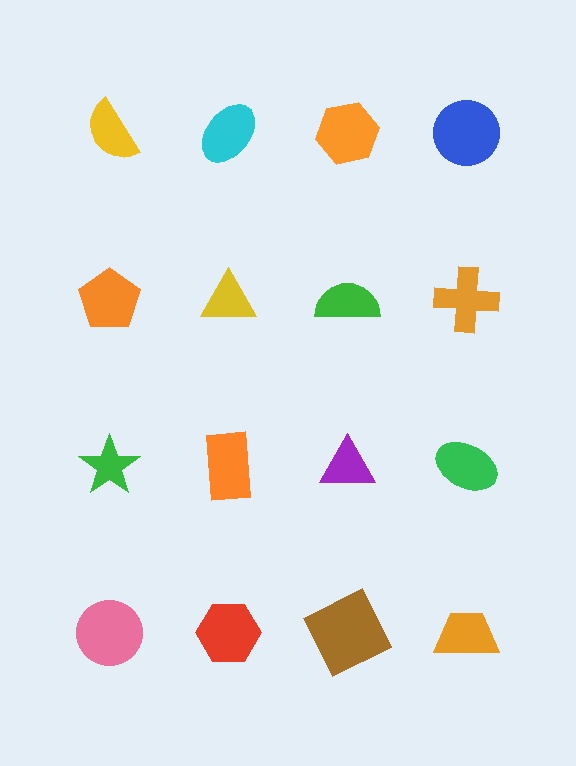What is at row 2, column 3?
A green semicircle.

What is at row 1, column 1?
A yellow semicircle.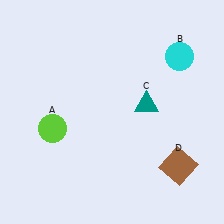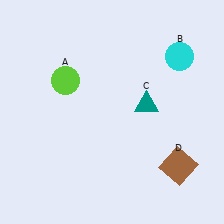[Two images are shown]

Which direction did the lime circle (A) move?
The lime circle (A) moved up.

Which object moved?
The lime circle (A) moved up.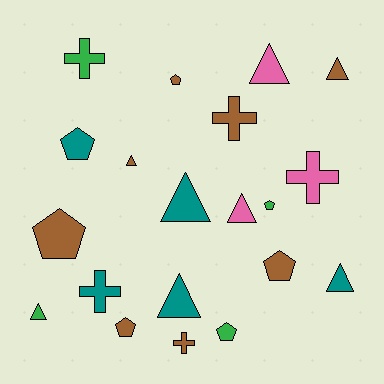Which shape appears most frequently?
Triangle, with 8 objects.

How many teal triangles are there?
There are 3 teal triangles.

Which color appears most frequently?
Brown, with 8 objects.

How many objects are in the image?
There are 20 objects.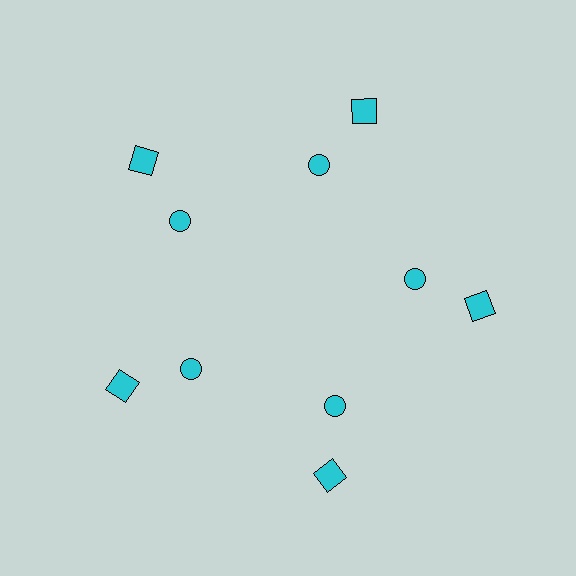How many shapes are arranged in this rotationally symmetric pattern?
There are 10 shapes, arranged in 5 groups of 2.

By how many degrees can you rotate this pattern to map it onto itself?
The pattern maps onto itself every 72 degrees of rotation.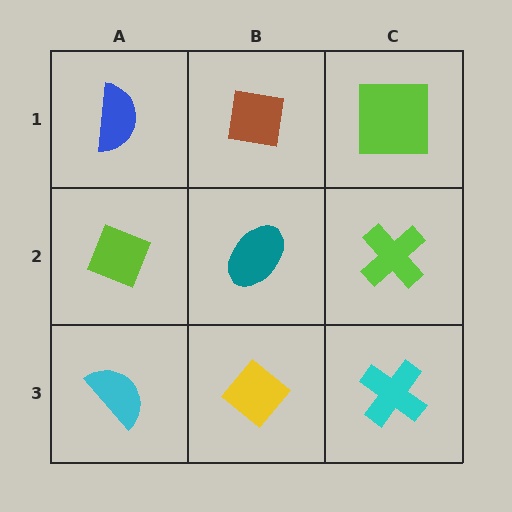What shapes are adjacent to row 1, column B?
A teal ellipse (row 2, column B), a blue semicircle (row 1, column A), a lime square (row 1, column C).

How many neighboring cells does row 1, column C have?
2.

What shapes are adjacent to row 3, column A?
A lime diamond (row 2, column A), a yellow diamond (row 3, column B).